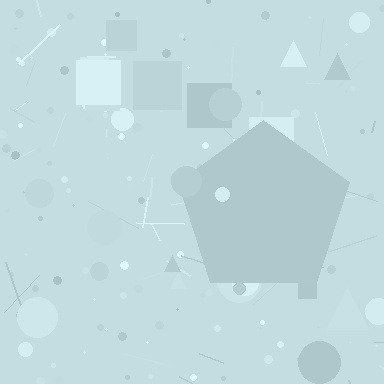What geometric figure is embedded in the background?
A pentagon is embedded in the background.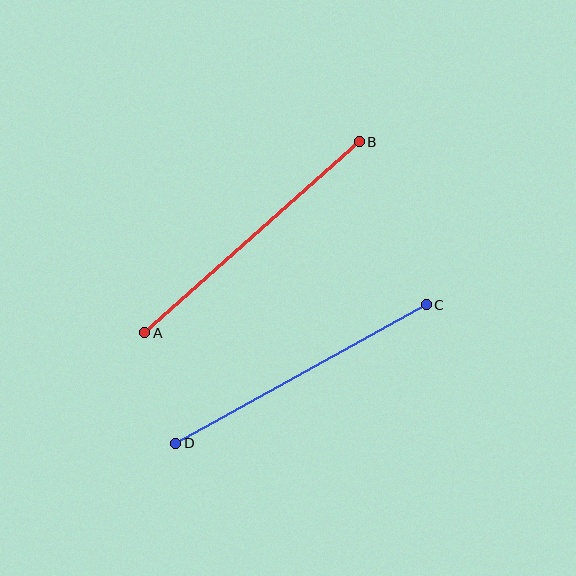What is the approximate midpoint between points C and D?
The midpoint is at approximately (301, 374) pixels.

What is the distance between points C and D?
The distance is approximately 287 pixels.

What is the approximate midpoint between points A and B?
The midpoint is at approximately (252, 237) pixels.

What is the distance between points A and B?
The distance is approximately 287 pixels.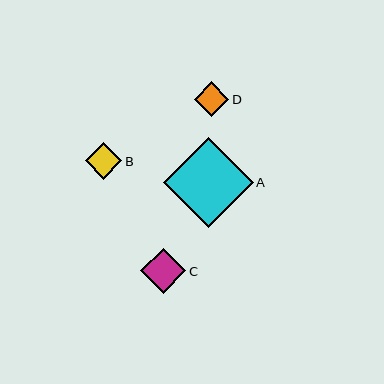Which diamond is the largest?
Diamond A is the largest with a size of approximately 90 pixels.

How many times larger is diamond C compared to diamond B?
Diamond C is approximately 1.2 times the size of diamond B.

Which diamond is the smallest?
Diamond D is the smallest with a size of approximately 34 pixels.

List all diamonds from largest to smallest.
From largest to smallest: A, C, B, D.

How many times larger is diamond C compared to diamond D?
Diamond C is approximately 1.3 times the size of diamond D.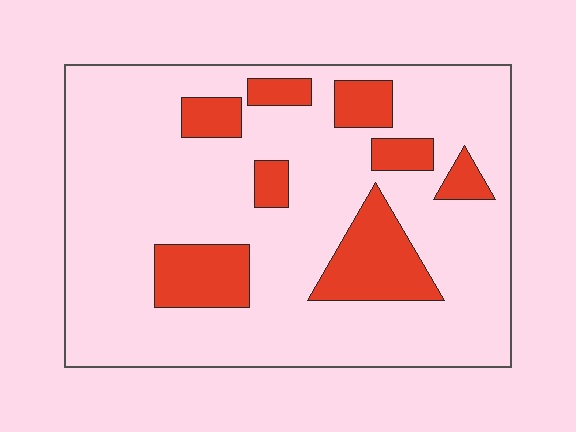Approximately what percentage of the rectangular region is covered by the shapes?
Approximately 20%.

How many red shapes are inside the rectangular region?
8.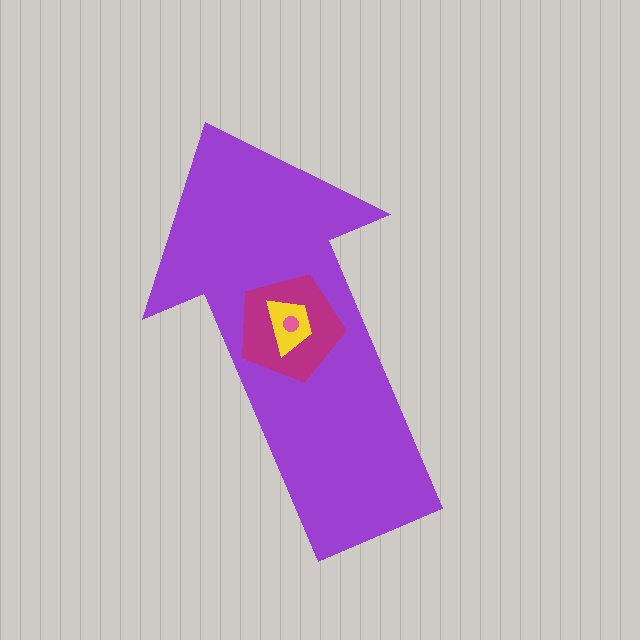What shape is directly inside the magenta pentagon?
The yellow trapezoid.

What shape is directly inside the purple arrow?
The magenta pentagon.